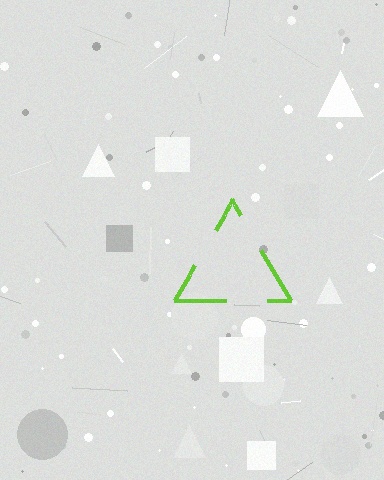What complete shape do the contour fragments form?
The contour fragments form a triangle.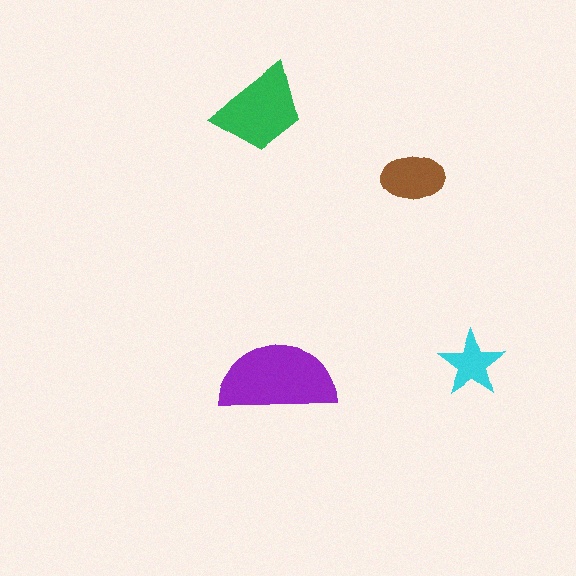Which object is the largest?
The purple semicircle.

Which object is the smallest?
The cyan star.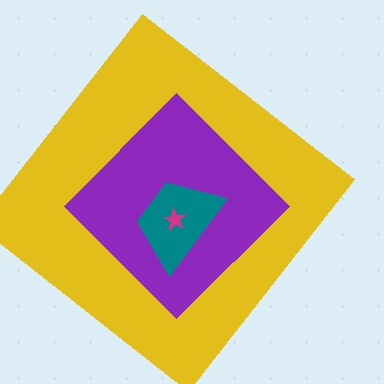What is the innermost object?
The magenta star.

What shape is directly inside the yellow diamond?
The purple diamond.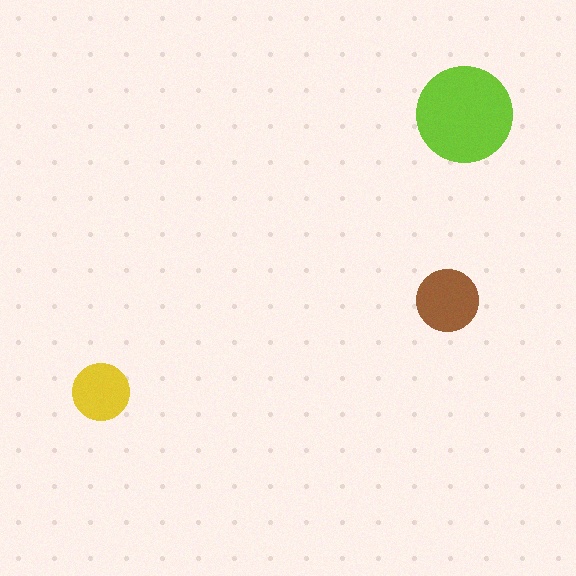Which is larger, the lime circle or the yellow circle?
The lime one.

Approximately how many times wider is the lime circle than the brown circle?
About 1.5 times wider.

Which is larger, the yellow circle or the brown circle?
The brown one.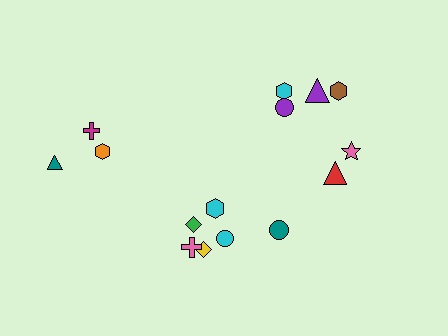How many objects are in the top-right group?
There are 6 objects.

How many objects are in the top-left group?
There are 3 objects.